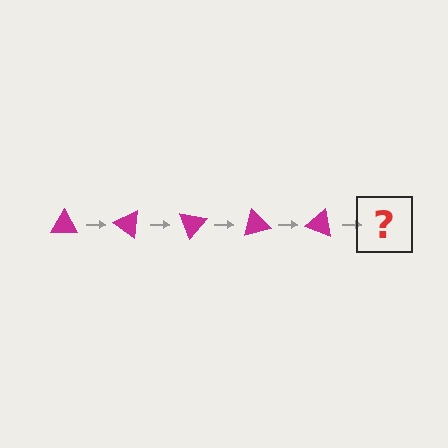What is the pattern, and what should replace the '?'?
The pattern is that the triangle rotates 35 degrees each step. The '?' should be a magenta triangle rotated 175 degrees.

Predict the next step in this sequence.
The next step is a magenta triangle rotated 175 degrees.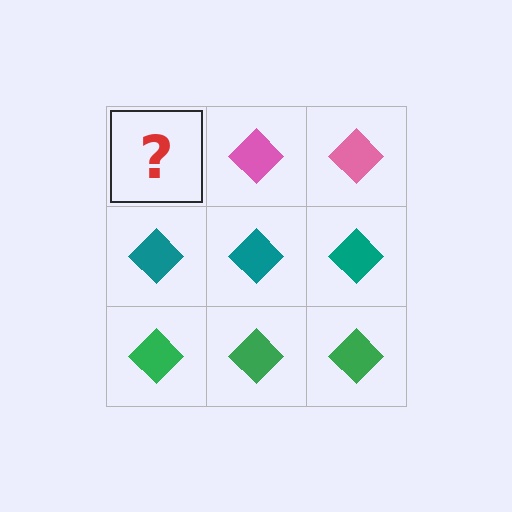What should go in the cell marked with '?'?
The missing cell should contain a pink diamond.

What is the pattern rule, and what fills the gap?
The rule is that each row has a consistent color. The gap should be filled with a pink diamond.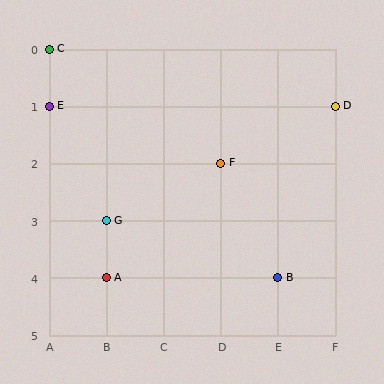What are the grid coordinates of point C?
Point C is at grid coordinates (A, 0).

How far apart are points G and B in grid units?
Points G and B are 3 columns and 1 row apart (about 3.2 grid units diagonally).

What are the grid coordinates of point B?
Point B is at grid coordinates (E, 4).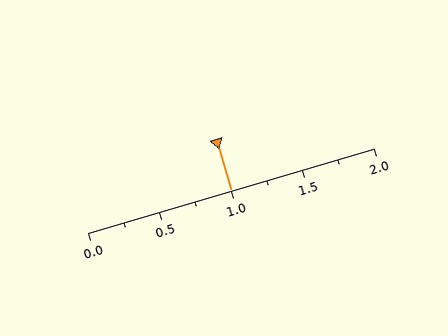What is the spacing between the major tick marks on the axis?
The major ticks are spaced 0.5 apart.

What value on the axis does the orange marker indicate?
The marker indicates approximately 1.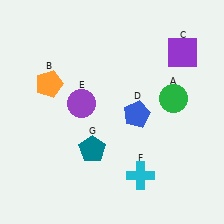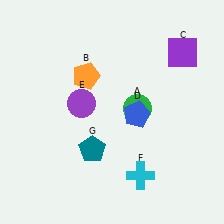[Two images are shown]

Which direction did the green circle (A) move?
The green circle (A) moved left.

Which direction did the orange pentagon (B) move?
The orange pentagon (B) moved right.